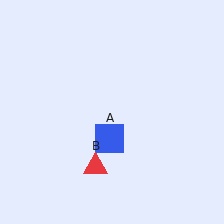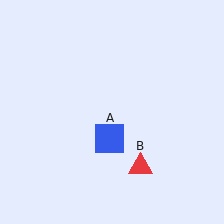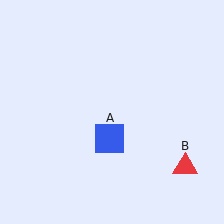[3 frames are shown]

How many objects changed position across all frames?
1 object changed position: red triangle (object B).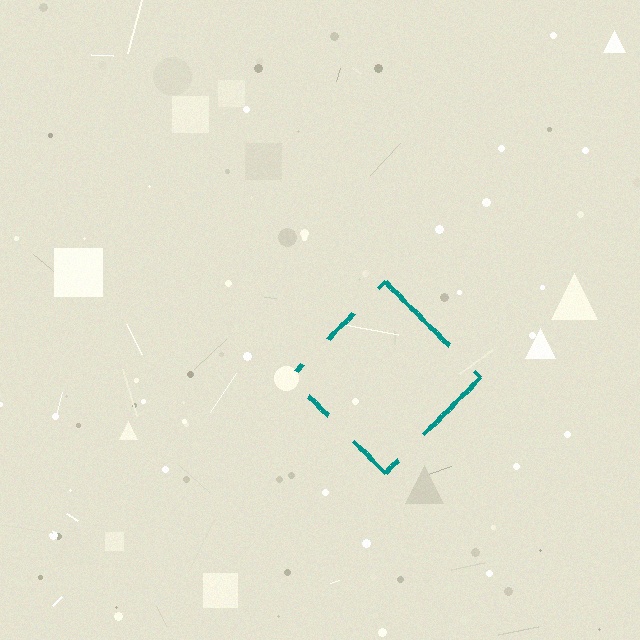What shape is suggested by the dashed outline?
The dashed outline suggests a diamond.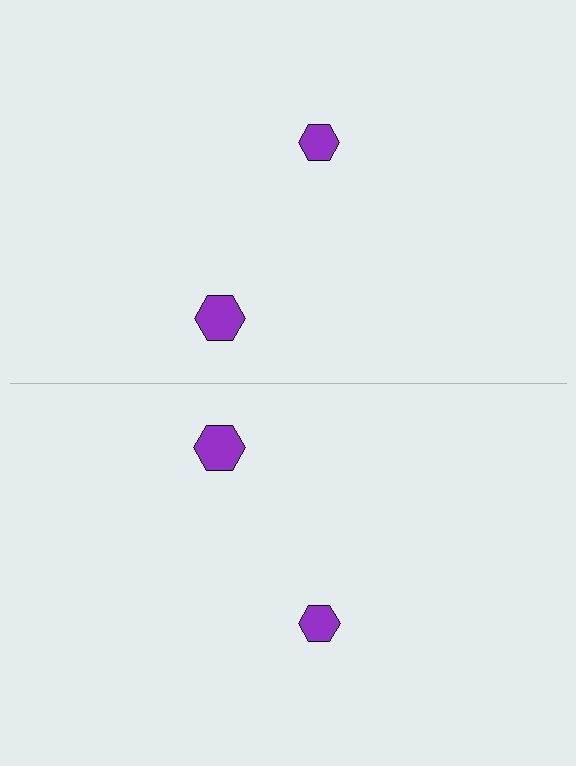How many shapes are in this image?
There are 4 shapes in this image.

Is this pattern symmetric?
Yes, this pattern has bilateral (reflection) symmetry.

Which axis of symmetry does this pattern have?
The pattern has a horizontal axis of symmetry running through the center of the image.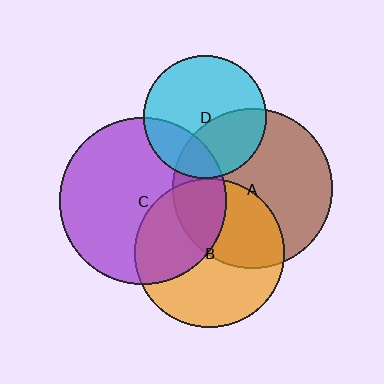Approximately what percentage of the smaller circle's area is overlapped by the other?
Approximately 5%.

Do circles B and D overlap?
Yes.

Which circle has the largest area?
Circle C (purple).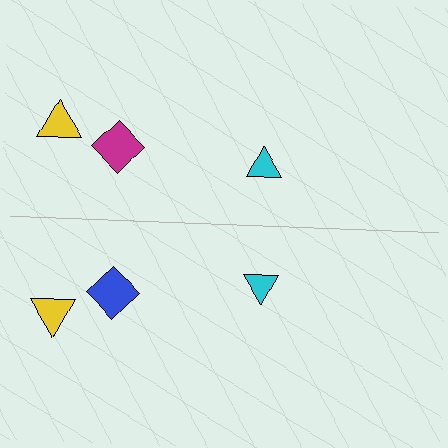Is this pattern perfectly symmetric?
No, the pattern is not perfectly symmetric. The blue diamond on the bottom side breaks the symmetry — its mirror counterpart is magenta.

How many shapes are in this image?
There are 6 shapes in this image.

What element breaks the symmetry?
The blue diamond on the bottom side breaks the symmetry — its mirror counterpart is magenta.